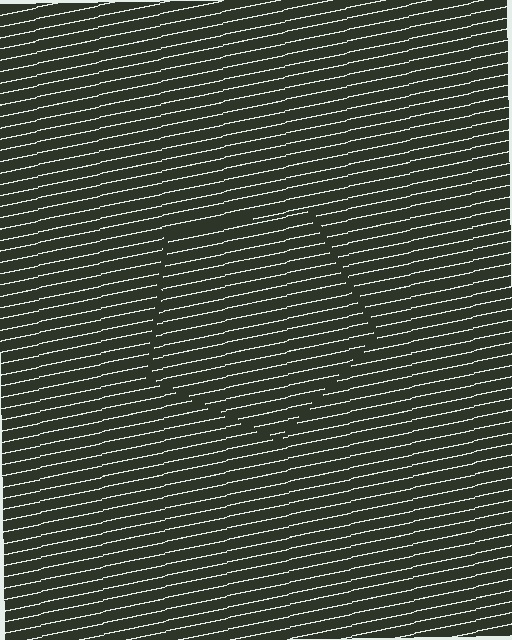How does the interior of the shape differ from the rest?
The interior of the shape contains the same grating, shifted by half a period — the contour is defined by the phase discontinuity where line-ends from the inner and outer gratings abut.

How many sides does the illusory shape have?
5 sides — the line-ends trace a pentagon.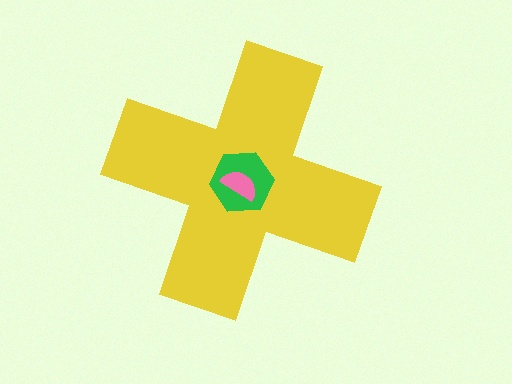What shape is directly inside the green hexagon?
The pink semicircle.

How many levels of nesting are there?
3.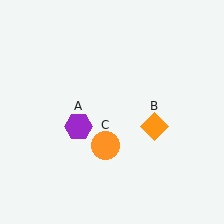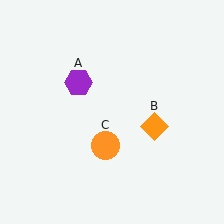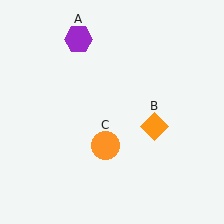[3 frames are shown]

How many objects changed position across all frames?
1 object changed position: purple hexagon (object A).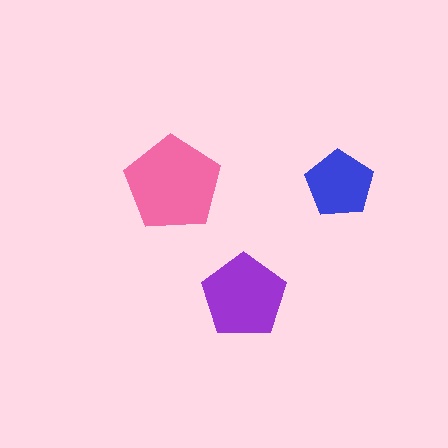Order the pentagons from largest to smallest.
the pink one, the purple one, the blue one.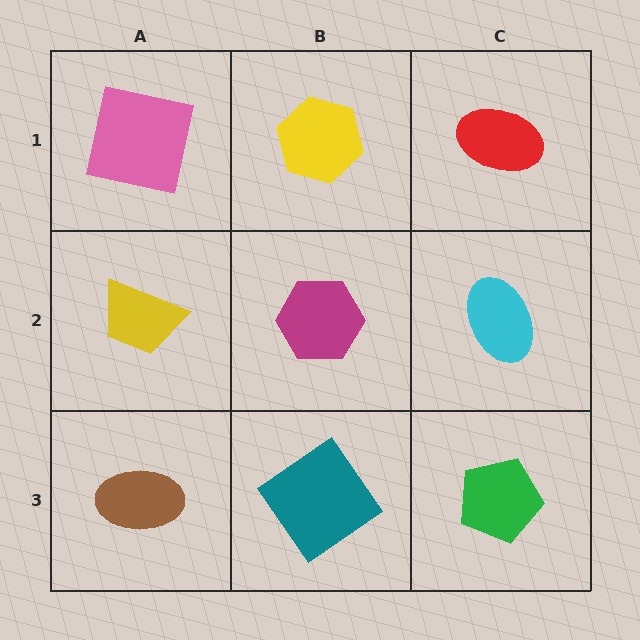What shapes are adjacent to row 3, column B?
A magenta hexagon (row 2, column B), a brown ellipse (row 3, column A), a green pentagon (row 3, column C).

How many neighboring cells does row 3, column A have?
2.